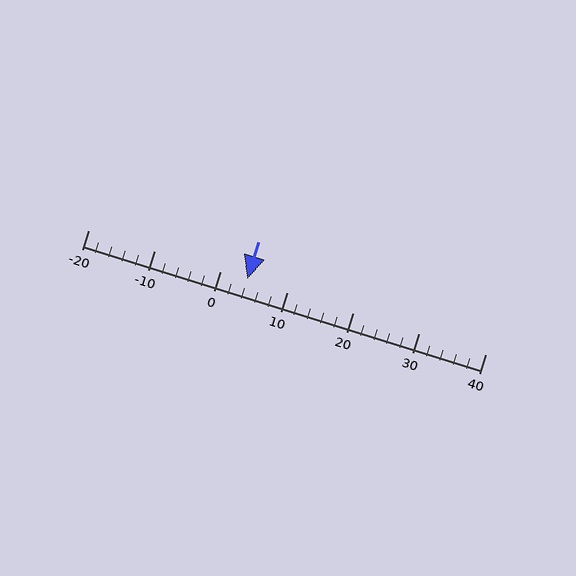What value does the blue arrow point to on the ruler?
The blue arrow points to approximately 4.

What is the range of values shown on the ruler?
The ruler shows values from -20 to 40.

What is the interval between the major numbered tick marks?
The major tick marks are spaced 10 units apart.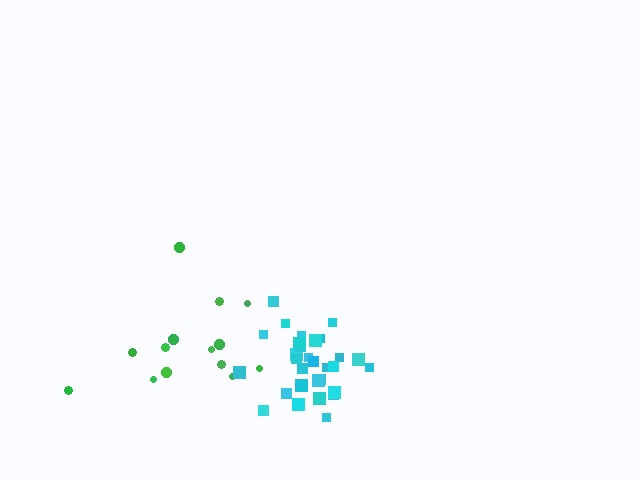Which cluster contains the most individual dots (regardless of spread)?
Cyan (30).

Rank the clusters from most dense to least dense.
cyan, green.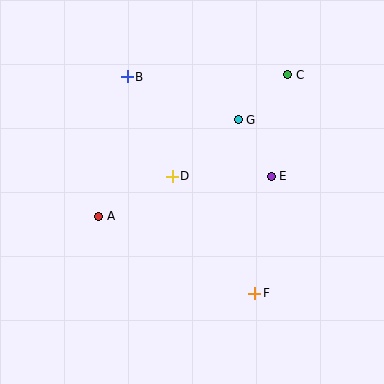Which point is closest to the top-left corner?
Point B is closest to the top-left corner.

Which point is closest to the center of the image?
Point D at (172, 176) is closest to the center.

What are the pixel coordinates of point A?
Point A is at (99, 216).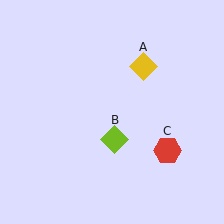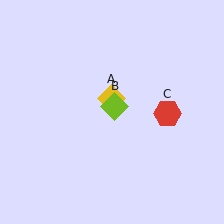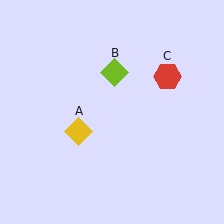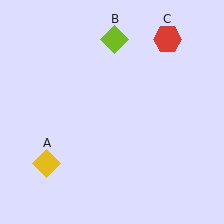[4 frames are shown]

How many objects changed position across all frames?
3 objects changed position: yellow diamond (object A), lime diamond (object B), red hexagon (object C).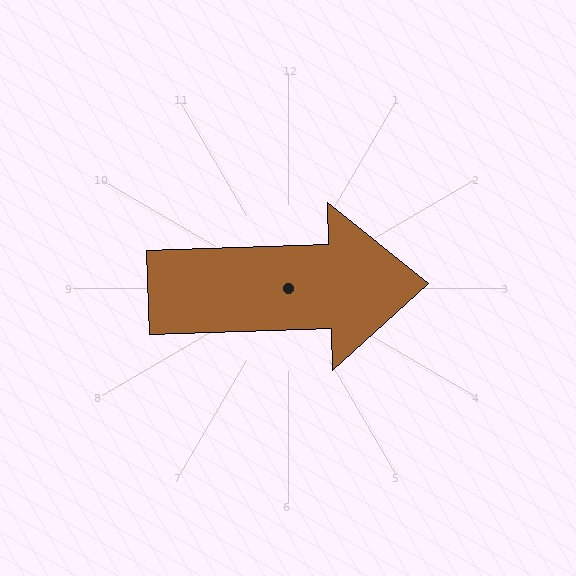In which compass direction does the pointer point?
East.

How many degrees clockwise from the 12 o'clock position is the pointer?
Approximately 88 degrees.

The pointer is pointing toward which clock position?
Roughly 3 o'clock.